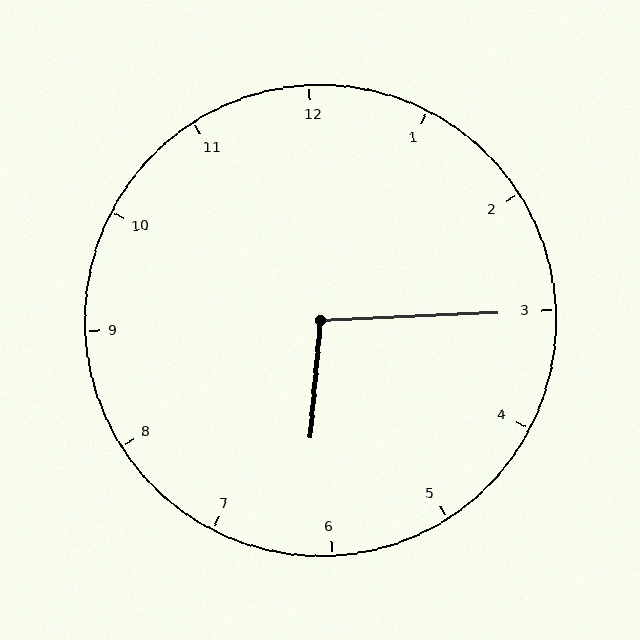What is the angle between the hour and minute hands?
Approximately 98 degrees.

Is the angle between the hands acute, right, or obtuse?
It is obtuse.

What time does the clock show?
6:15.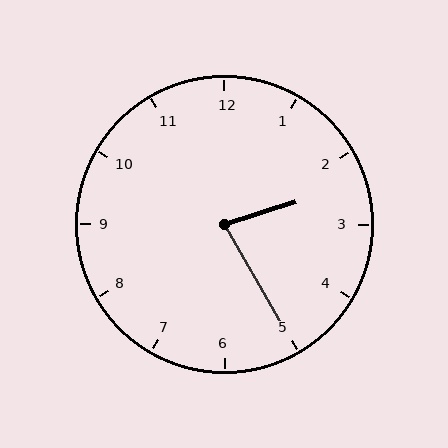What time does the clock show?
2:25.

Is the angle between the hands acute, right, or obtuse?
It is acute.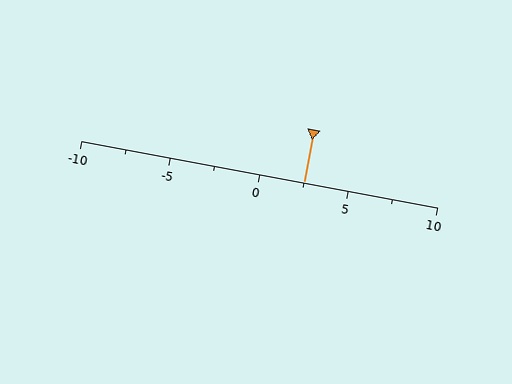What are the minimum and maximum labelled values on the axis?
The axis runs from -10 to 10.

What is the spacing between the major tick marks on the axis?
The major ticks are spaced 5 apart.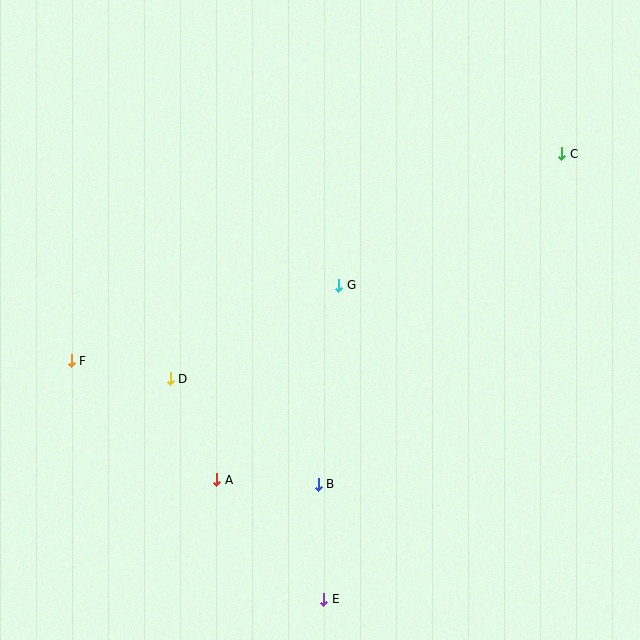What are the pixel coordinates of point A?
Point A is at (217, 480).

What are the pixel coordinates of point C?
Point C is at (562, 154).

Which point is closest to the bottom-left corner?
Point A is closest to the bottom-left corner.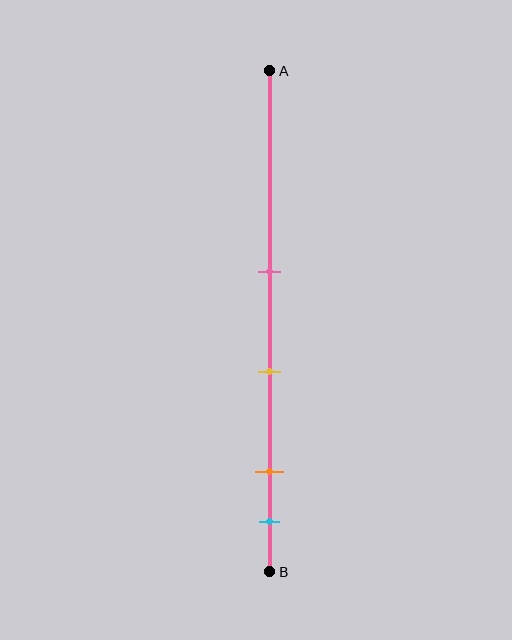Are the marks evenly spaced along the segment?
No, the marks are not evenly spaced.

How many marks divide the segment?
There are 4 marks dividing the segment.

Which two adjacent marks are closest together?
The orange and cyan marks are the closest adjacent pair.